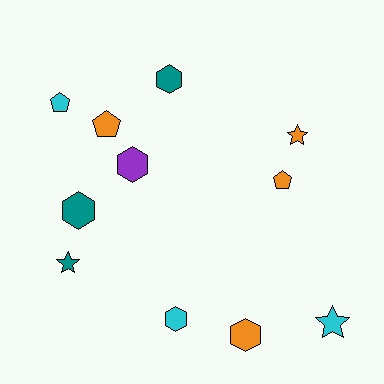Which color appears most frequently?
Orange, with 4 objects.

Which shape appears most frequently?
Hexagon, with 5 objects.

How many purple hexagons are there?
There is 1 purple hexagon.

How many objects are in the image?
There are 11 objects.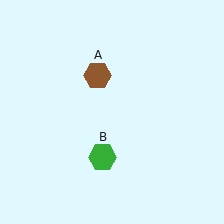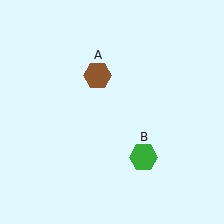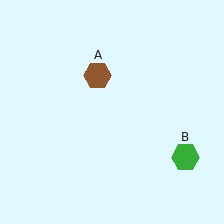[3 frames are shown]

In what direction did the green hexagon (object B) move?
The green hexagon (object B) moved right.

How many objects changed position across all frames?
1 object changed position: green hexagon (object B).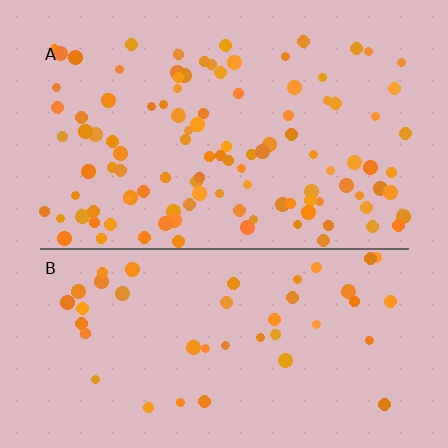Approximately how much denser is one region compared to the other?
Approximately 2.5× — region A over region B.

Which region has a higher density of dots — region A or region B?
A (the top).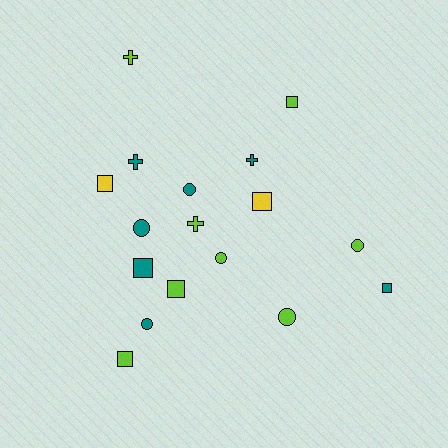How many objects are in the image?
There are 17 objects.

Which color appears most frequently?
Lime, with 8 objects.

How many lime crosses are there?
There are 2 lime crosses.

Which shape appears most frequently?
Square, with 7 objects.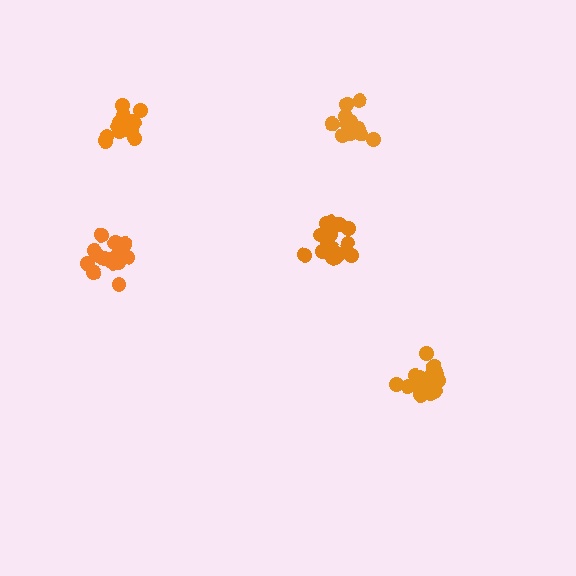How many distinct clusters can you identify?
There are 5 distinct clusters.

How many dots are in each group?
Group 1: 16 dots, Group 2: 17 dots, Group 3: 16 dots, Group 4: 14 dots, Group 5: 17 dots (80 total).